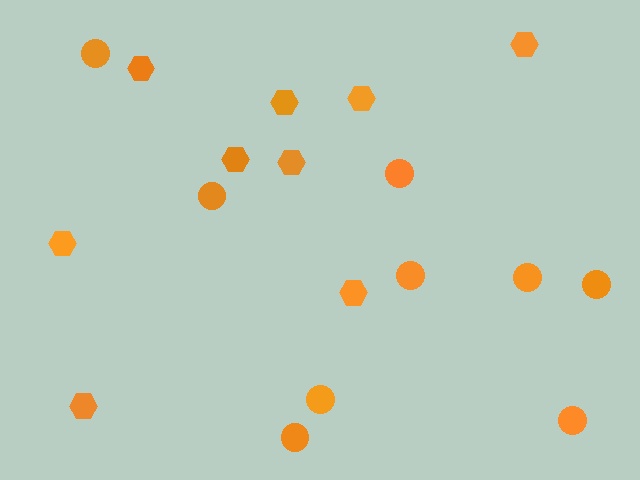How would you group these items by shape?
There are 2 groups: one group of circles (9) and one group of hexagons (9).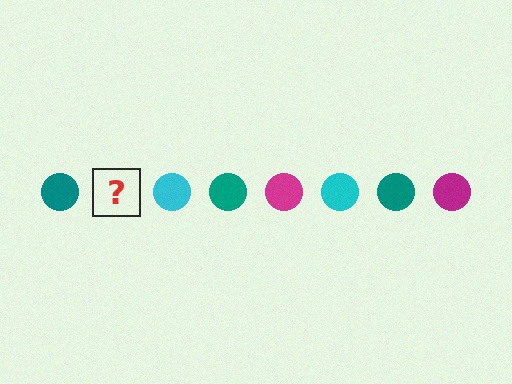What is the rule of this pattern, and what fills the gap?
The rule is that the pattern cycles through teal, magenta, cyan circles. The gap should be filled with a magenta circle.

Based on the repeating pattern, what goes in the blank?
The blank should be a magenta circle.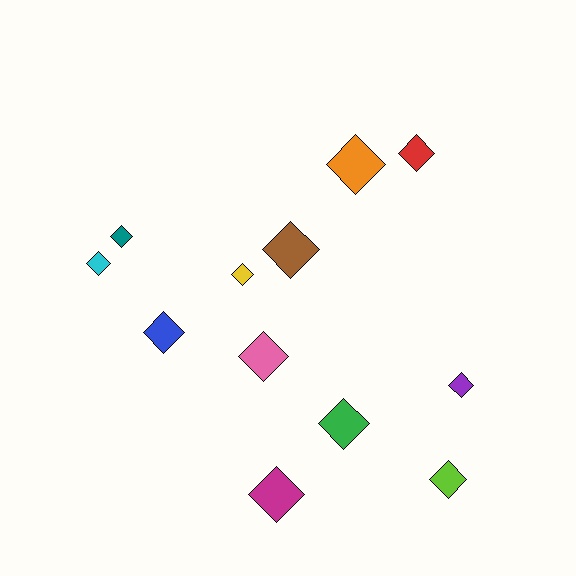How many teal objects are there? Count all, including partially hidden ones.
There is 1 teal object.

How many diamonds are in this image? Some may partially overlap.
There are 12 diamonds.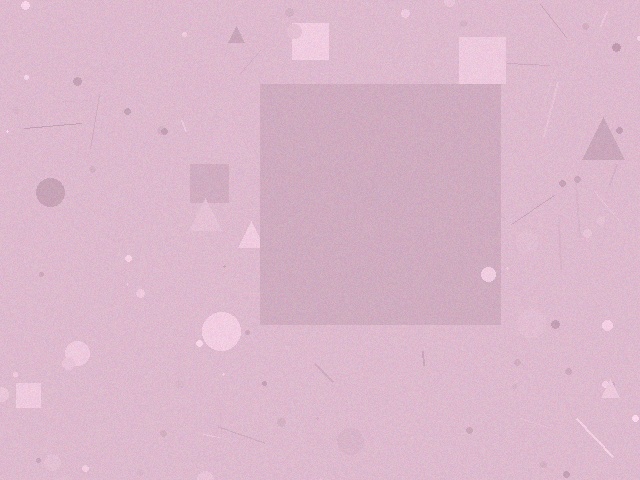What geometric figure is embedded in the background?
A square is embedded in the background.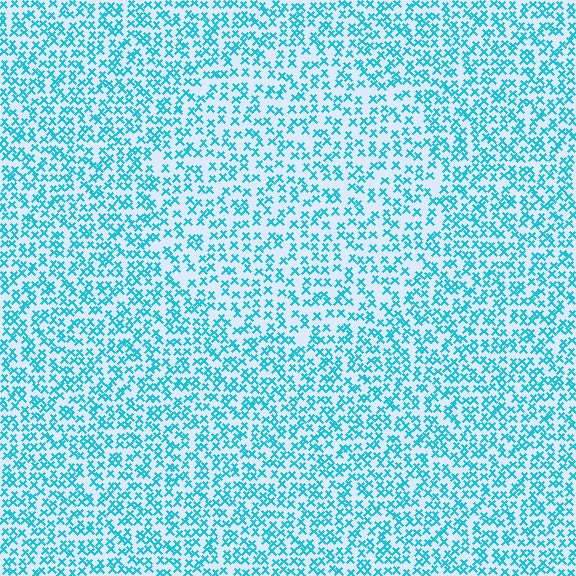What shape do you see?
I see a circle.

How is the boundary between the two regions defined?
The boundary is defined by a change in element density (approximately 1.4x ratio). All elements are the same color, size, and shape.